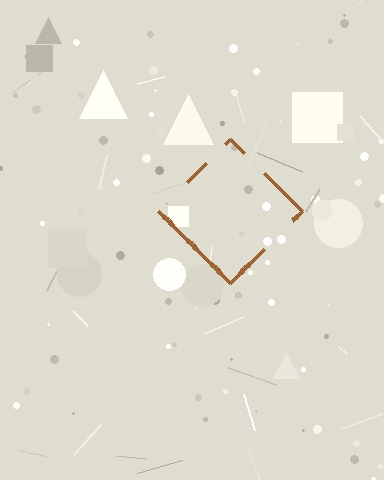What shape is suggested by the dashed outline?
The dashed outline suggests a diamond.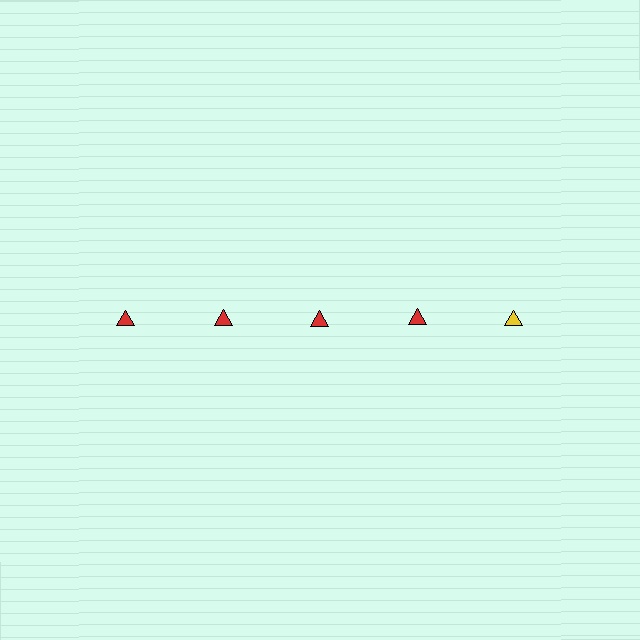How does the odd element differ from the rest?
It has a different color: yellow instead of red.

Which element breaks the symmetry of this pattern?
The yellow triangle in the top row, rightmost column breaks the symmetry. All other shapes are red triangles.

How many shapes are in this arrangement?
There are 5 shapes arranged in a grid pattern.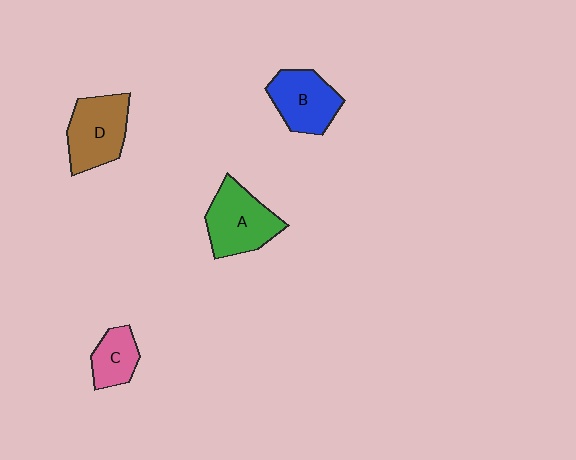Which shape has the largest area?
Shape A (green).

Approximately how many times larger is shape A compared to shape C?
Approximately 1.8 times.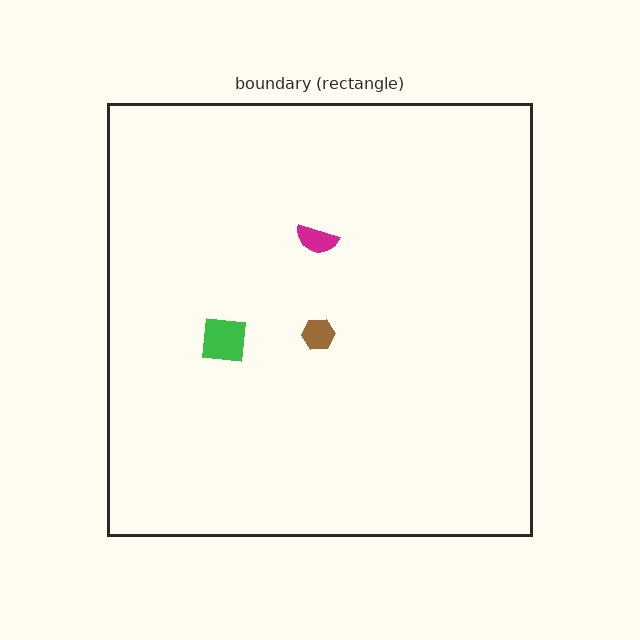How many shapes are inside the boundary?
3 inside, 0 outside.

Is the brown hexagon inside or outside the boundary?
Inside.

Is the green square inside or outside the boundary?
Inside.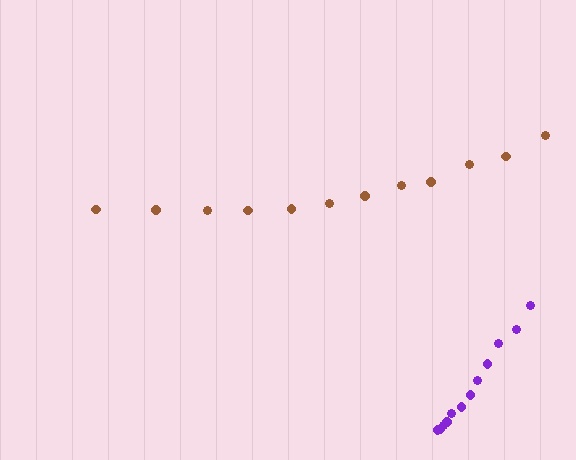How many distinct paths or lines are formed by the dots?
There are 2 distinct paths.